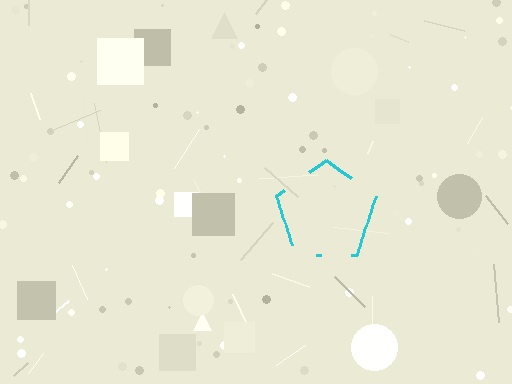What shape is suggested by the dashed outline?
The dashed outline suggests a pentagon.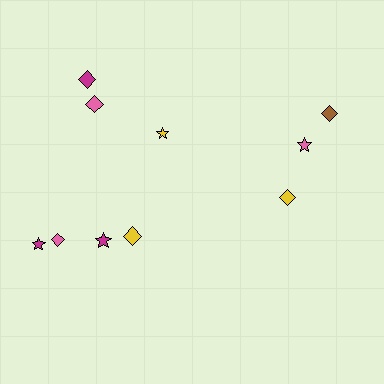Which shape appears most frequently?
Diamond, with 6 objects.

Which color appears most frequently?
Yellow, with 3 objects.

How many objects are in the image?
There are 10 objects.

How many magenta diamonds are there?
There is 1 magenta diamond.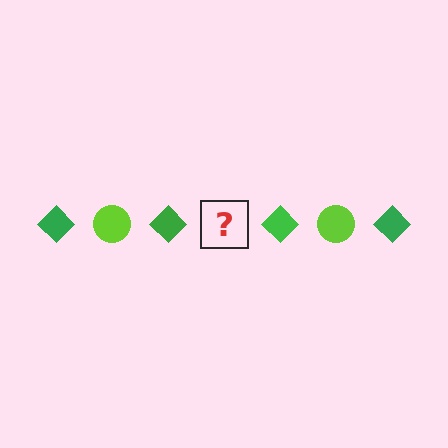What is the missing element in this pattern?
The missing element is a lime circle.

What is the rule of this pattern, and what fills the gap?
The rule is that the pattern alternates between green diamond and lime circle. The gap should be filled with a lime circle.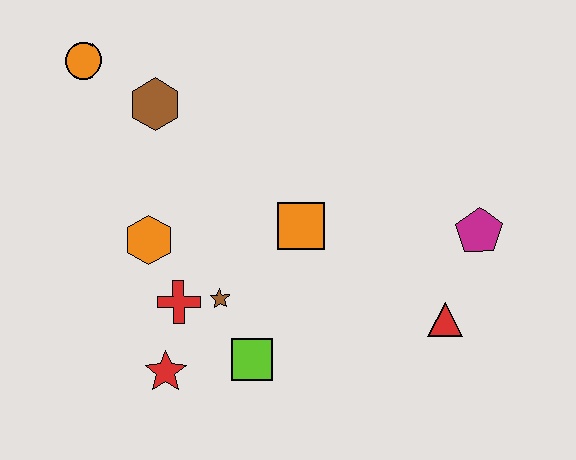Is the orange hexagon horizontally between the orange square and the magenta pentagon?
No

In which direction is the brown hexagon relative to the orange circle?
The brown hexagon is to the right of the orange circle.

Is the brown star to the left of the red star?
No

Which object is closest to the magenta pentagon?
The red triangle is closest to the magenta pentagon.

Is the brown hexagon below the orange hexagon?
No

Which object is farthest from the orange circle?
The red triangle is farthest from the orange circle.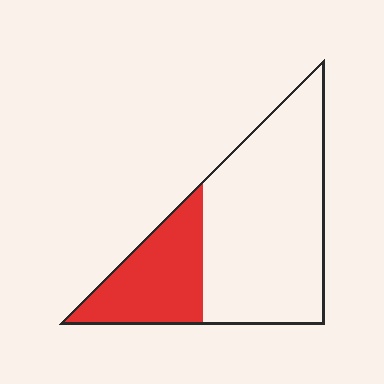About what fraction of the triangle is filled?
About one third (1/3).